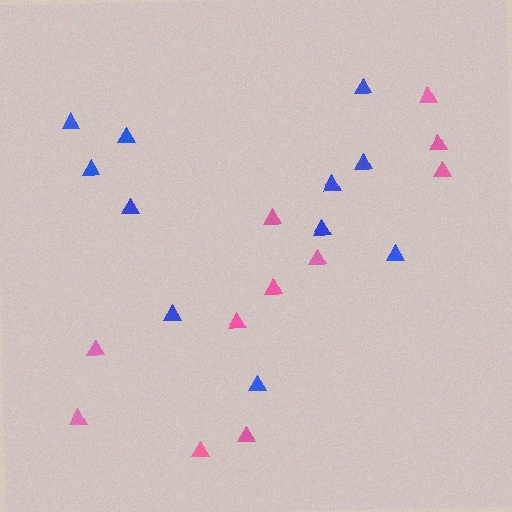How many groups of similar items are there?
There are 2 groups: one group of pink triangles (11) and one group of blue triangles (11).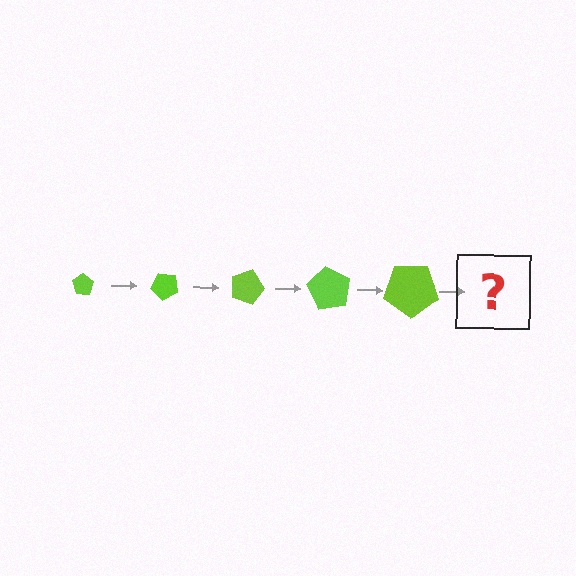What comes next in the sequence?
The next element should be a pentagon, larger than the previous one and rotated 225 degrees from the start.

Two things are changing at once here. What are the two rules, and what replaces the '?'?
The two rules are that the pentagon grows larger each step and it rotates 45 degrees each step. The '?' should be a pentagon, larger than the previous one and rotated 225 degrees from the start.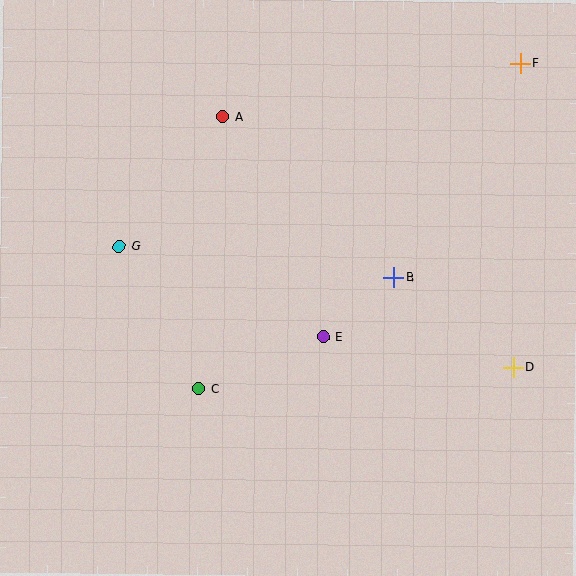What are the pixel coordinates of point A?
Point A is at (223, 117).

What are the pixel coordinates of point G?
Point G is at (119, 246).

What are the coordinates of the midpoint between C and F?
The midpoint between C and F is at (359, 226).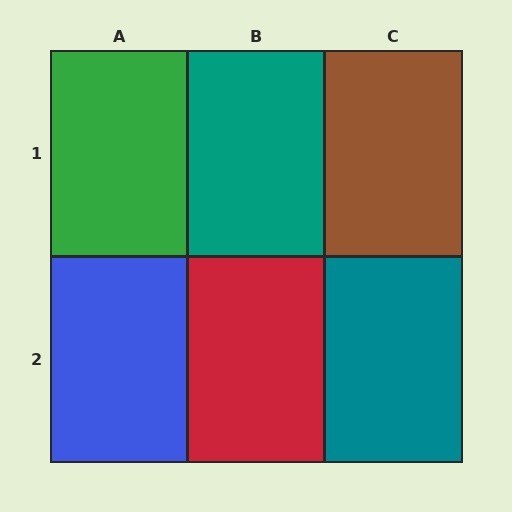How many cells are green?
1 cell is green.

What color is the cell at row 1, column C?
Brown.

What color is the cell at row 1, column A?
Green.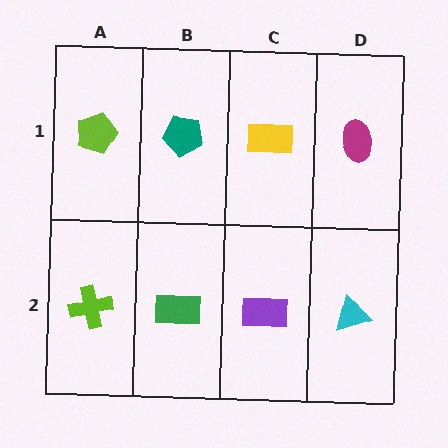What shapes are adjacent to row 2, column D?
A magenta ellipse (row 1, column D), a purple rectangle (row 2, column C).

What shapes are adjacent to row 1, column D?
A cyan triangle (row 2, column D), a yellow rectangle (row 1, column C).